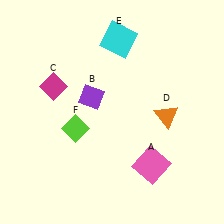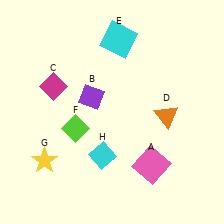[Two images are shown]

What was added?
A yellow star (G), a cyan diamond (H) were added in Image 2.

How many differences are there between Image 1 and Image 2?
There are 2 differences between the two images.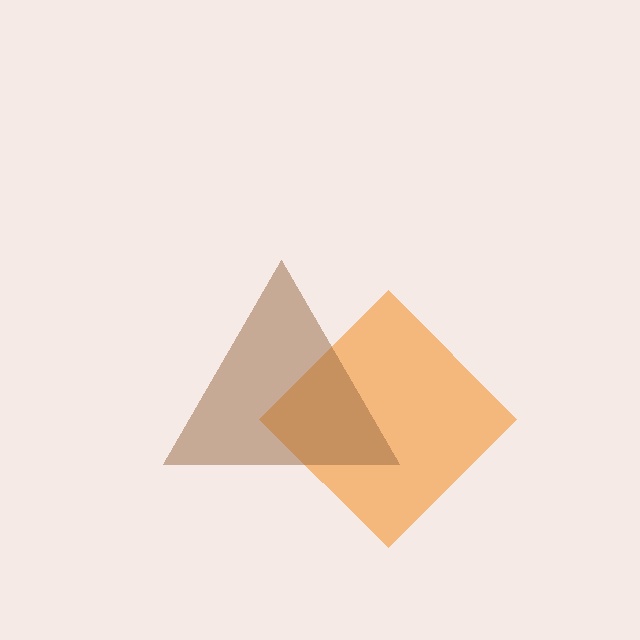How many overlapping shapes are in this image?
There are 2 overlapping shapes in the image.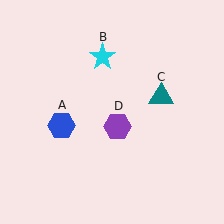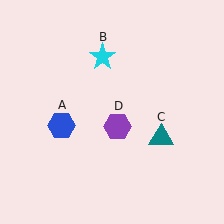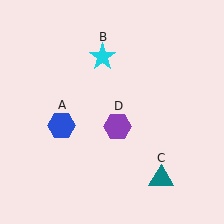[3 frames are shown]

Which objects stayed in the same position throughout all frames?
Blue hexagon (object A) and cyan star (object B) and purple hexagon (object D) remained stationary.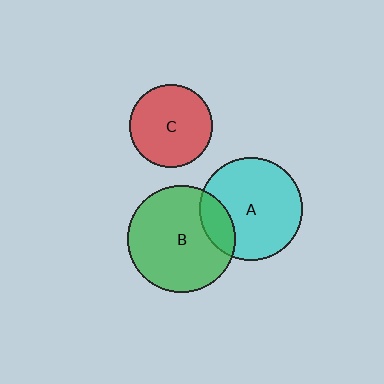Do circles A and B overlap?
Yes.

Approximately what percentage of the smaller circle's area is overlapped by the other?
Approximately 20%.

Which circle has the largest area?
Circle B (green).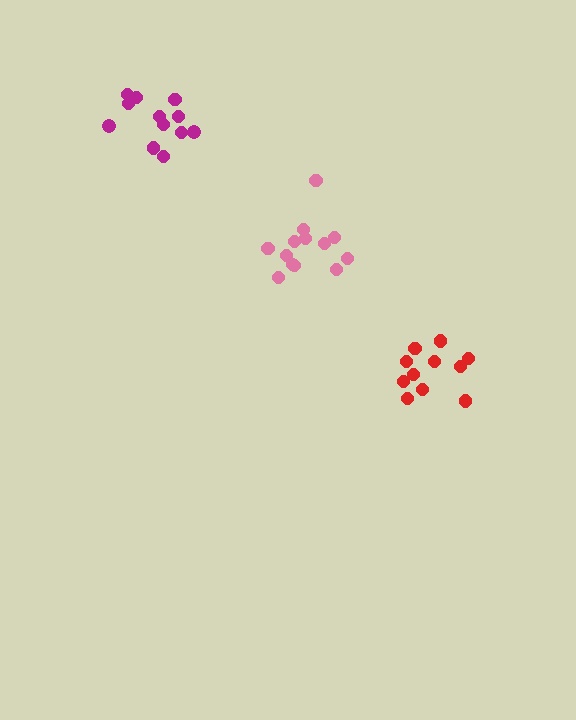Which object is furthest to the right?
The red cluster is rightmost.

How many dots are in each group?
Group 1: 11 dots, Group 2: 12 dots, Group 3: 13 dots (36 total).